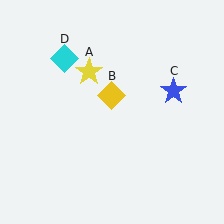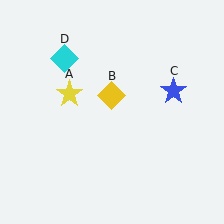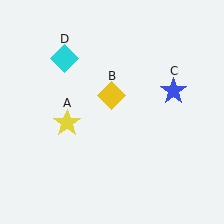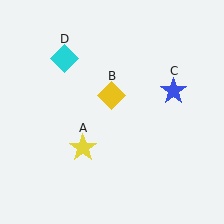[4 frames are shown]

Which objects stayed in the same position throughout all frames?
Yellow diamond (object B) and blue star (object C) and cyan diamond (object D) remained stationary.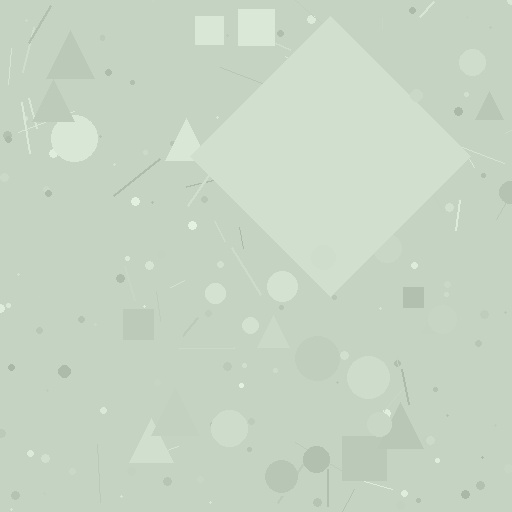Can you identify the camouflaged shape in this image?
The camouflaged shape is a diamond.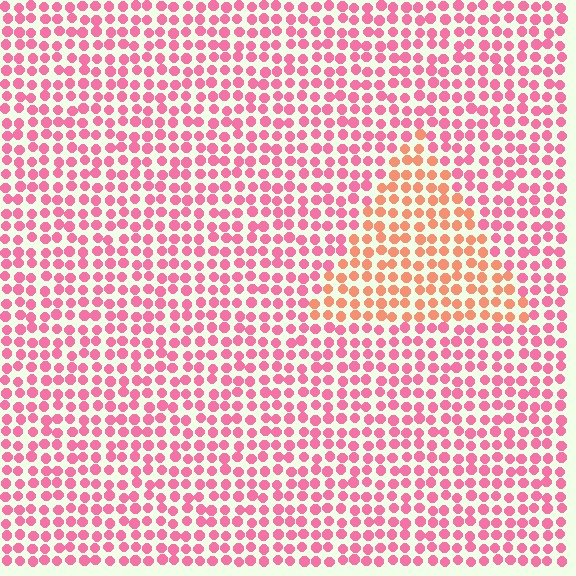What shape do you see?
I see a triangle.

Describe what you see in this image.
The image is filled with small pink elements in a uniform arrangement. A triangle-shaped region is visible where the elements are tinted to a slightly different hue, forming a subtle color boundary.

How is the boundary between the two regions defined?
The boundary is defined purely by a slight shift in hue (about 38 degrees). Spacing, size, and orientation are identical on both sides.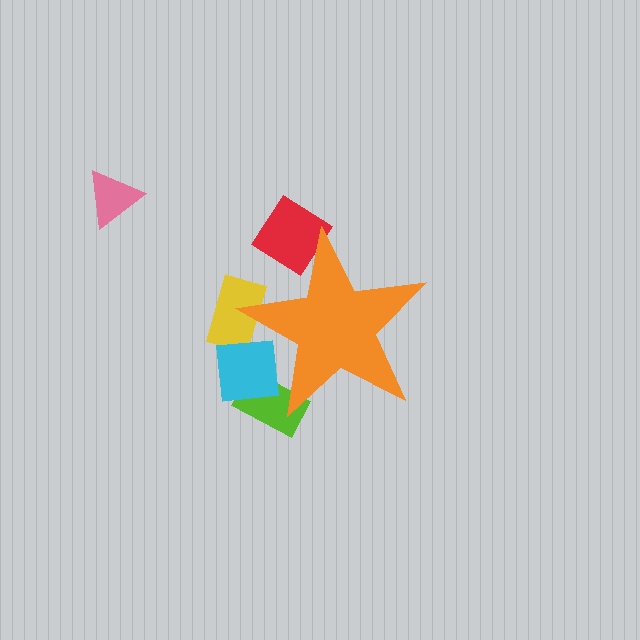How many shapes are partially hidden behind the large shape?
4 shapes are partially hidden.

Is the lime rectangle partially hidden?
Yes, the lime rectangle is partially hidden behind the orange star.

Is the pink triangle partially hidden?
No, the pink triangle is fully visible.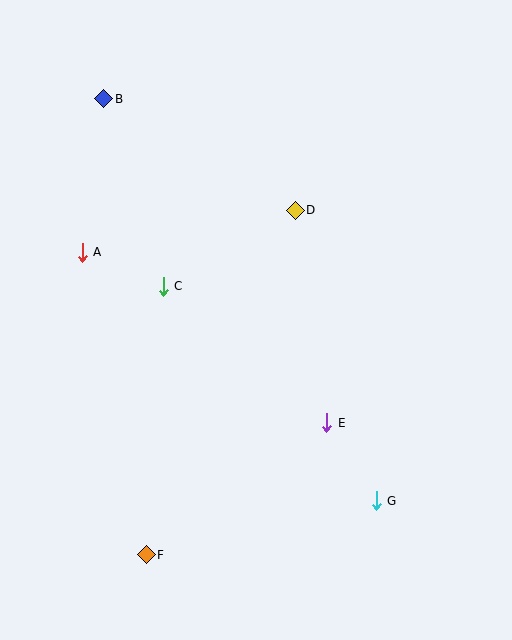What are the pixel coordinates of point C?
Point C is at (163, 286).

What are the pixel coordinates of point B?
Point B is at (104, 99).